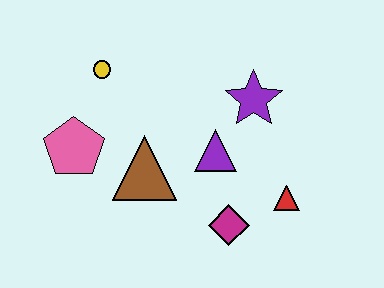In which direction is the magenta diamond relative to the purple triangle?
The magenta diamond is below the purple triangle.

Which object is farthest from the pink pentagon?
The red triangle is farthest from the pink pentagon.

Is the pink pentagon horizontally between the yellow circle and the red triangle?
No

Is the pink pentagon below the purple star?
Yes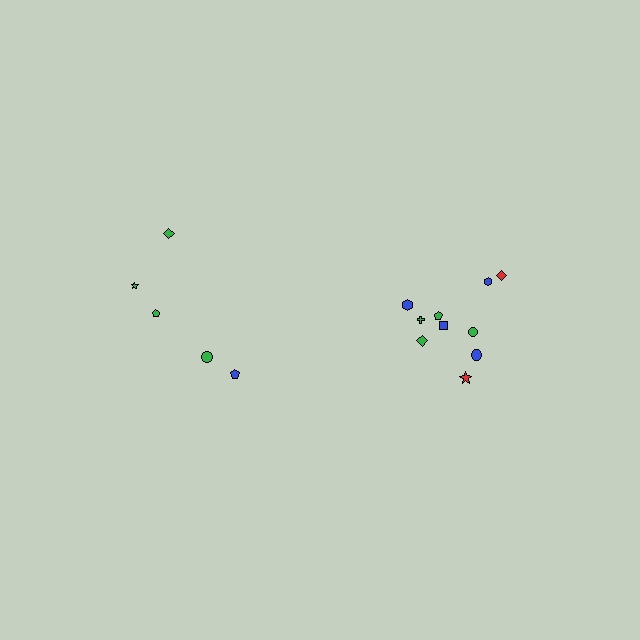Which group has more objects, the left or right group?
The right group.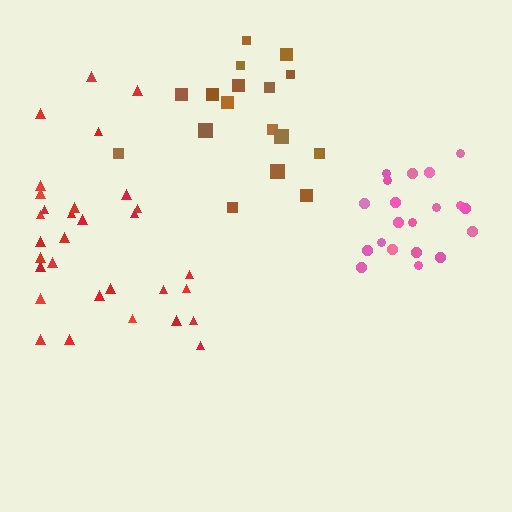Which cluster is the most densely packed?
Pink.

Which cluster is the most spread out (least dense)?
Red.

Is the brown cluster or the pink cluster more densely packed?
Pink.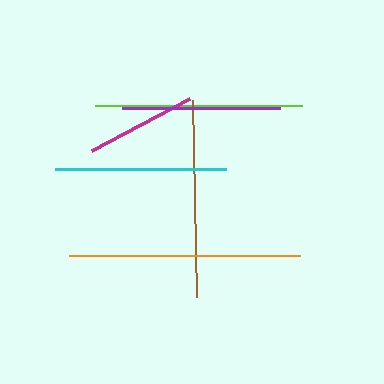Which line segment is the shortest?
The magenta line is the shortest at approximately 111 pixels.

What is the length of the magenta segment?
The magenta segment is approximately 111 pixels long.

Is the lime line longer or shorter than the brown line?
The lime line is longer than the brown line.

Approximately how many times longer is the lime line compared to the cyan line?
The lime line is approximately 1.2 times the length of the cyan line.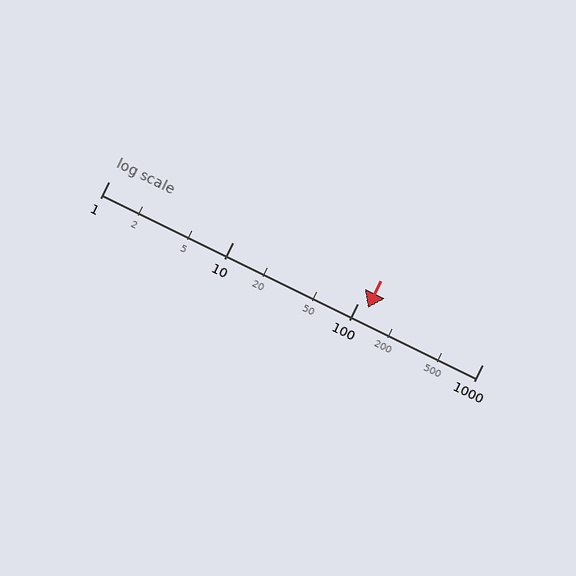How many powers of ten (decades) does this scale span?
The scale spans 3 decades, from 1 to 1000.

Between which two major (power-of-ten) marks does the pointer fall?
The pointer is between 100 and 1000.